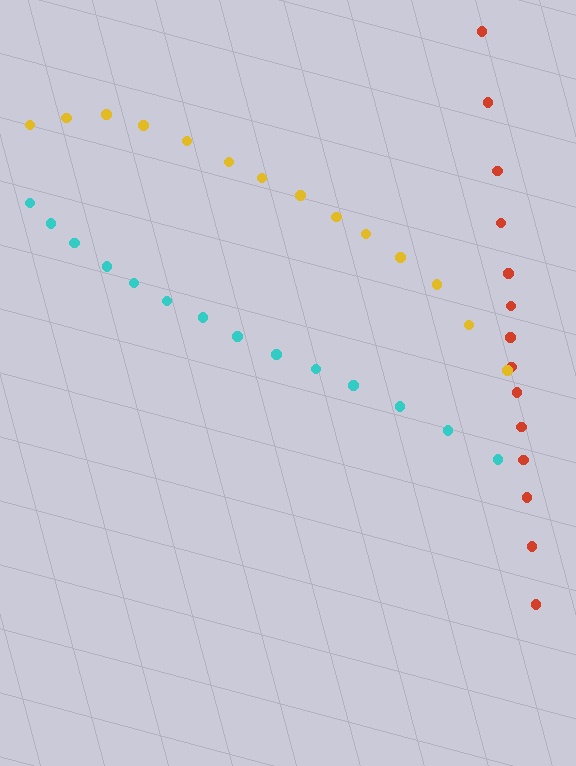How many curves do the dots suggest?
There are 3 distinct paths.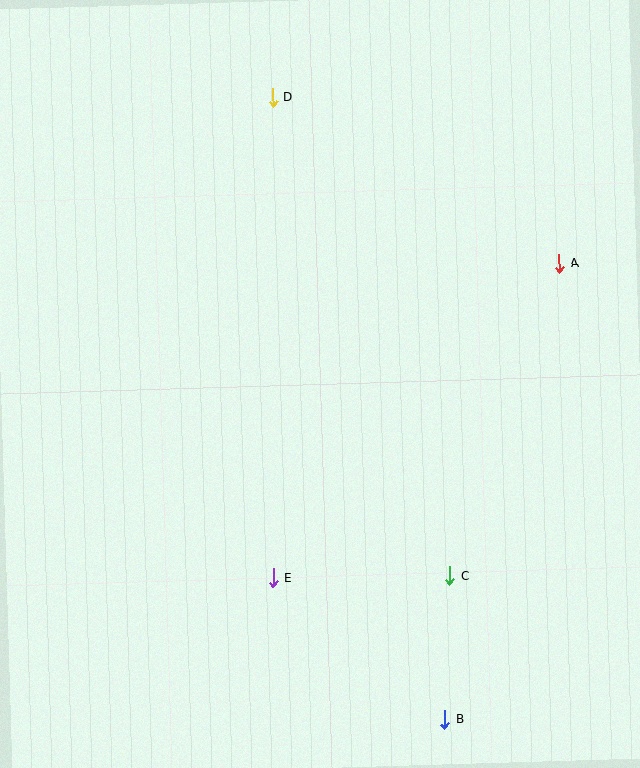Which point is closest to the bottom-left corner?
Point E is closest to the bottom-left corner.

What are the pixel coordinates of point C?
Point C is at (450, 576).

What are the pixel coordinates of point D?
Point D is at (273, 98).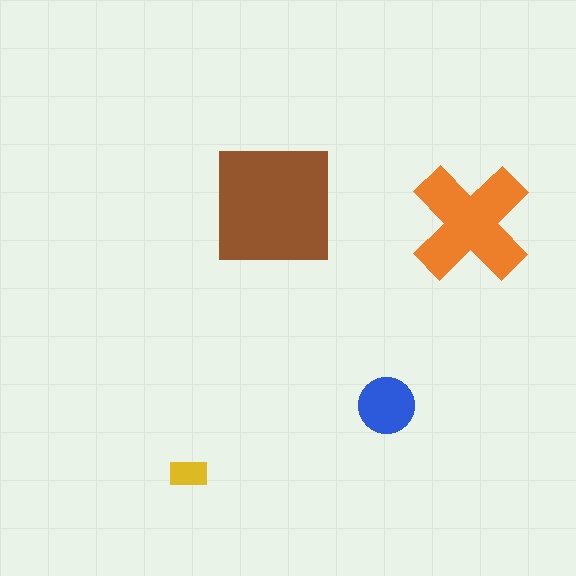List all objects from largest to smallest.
The brown square, the orange cross, the blue circle, the yellow rectangle.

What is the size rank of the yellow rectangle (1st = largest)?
4th.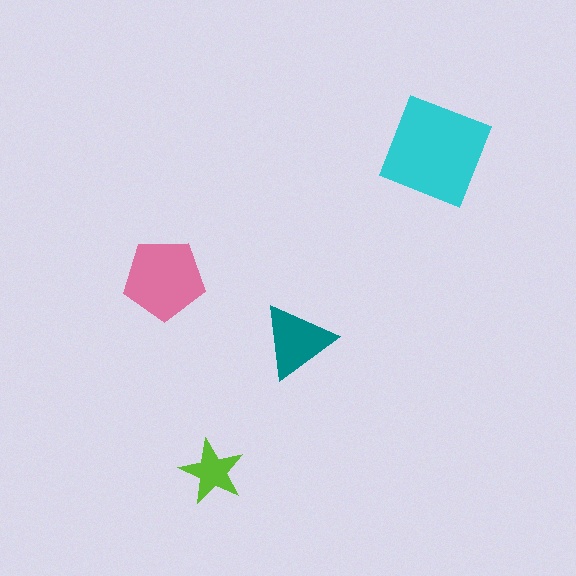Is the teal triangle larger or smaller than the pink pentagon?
Smaller.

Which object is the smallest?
The lime star.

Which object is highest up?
The cyan square is topmost.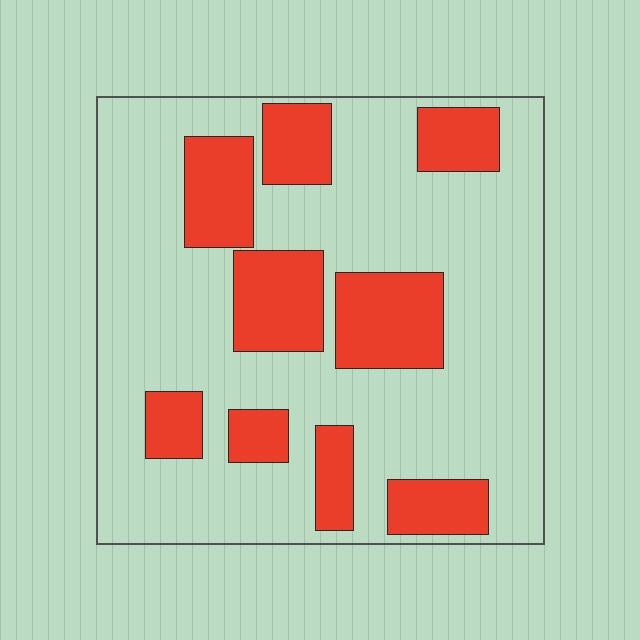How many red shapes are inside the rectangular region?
9.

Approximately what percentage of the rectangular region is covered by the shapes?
Approximately 30%.